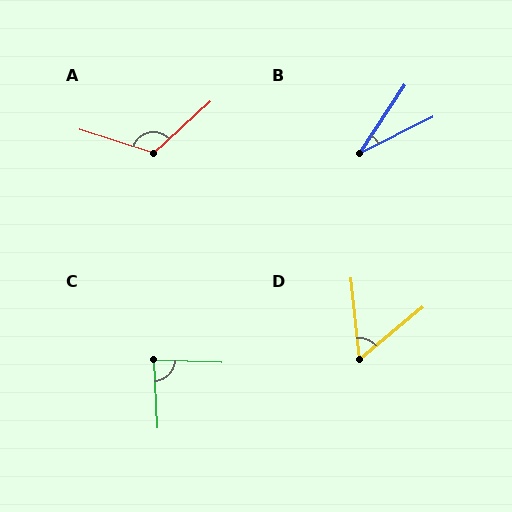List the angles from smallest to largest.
B (30°), D (56°), C (85°), A (120°).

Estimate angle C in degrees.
Approximately 85 degrees.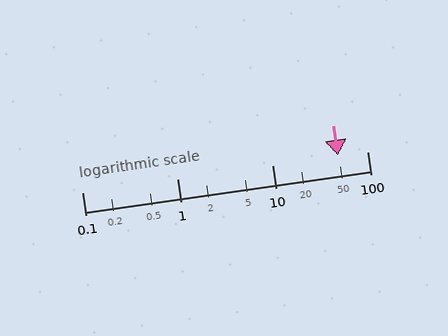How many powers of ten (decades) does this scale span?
The scale spans 3 decades, from 0.1 to 100.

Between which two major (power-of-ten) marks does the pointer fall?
The pointer is between 10 and 100.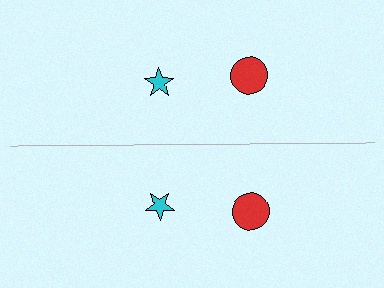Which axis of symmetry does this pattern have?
The pattern has a horizontal axis of symmetry running through the center of the image.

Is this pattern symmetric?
Yes, this pattern has bilateral (reflection) symmetry.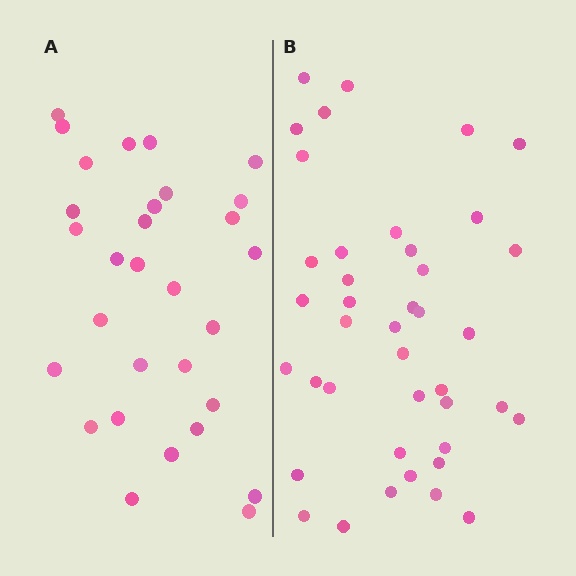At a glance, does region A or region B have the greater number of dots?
Region B (the right region) has more dots.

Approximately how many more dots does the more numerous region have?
Region B has roughly 12 or so more dots than region A.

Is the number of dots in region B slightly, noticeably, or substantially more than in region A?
Region B has noticeably more, but not dramatically so. The ratio is roughly 1.4 to 1.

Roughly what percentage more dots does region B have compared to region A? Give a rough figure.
About 35% more.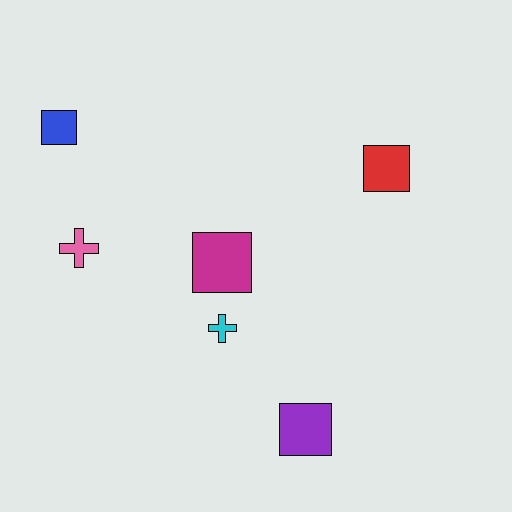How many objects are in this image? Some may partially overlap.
There are 6 objects.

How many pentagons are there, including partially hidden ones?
There are no pentagons.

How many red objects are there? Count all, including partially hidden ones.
There is 1 red object.